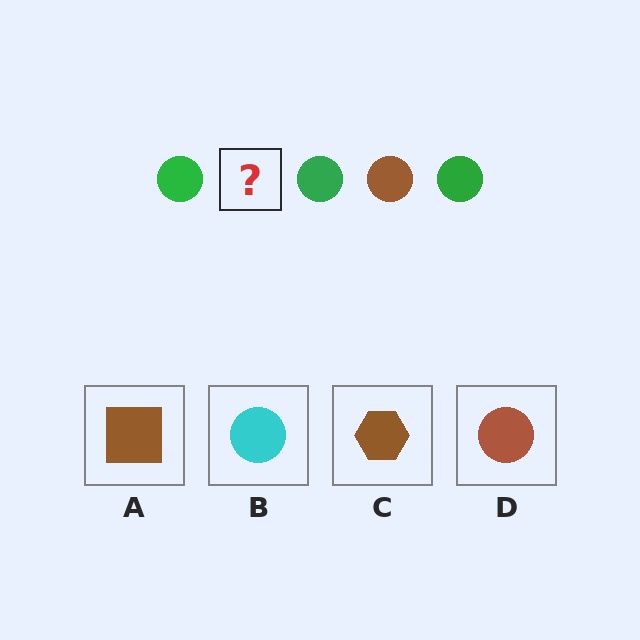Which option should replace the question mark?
Option D.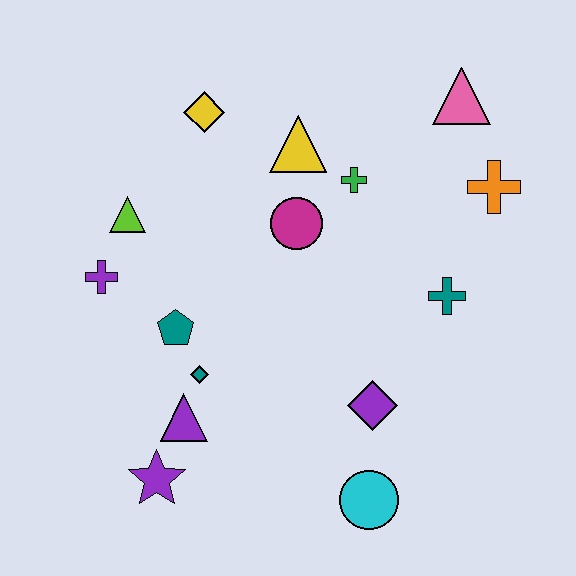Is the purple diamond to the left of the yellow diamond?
No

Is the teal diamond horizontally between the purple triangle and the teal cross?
Yes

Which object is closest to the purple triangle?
The teal diamond is closest to the purple triangle.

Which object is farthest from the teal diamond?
The pink triangle is farthest from the teal diamond.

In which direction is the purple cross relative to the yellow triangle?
The purple cross is to the left of the yellow triangle.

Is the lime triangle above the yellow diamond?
No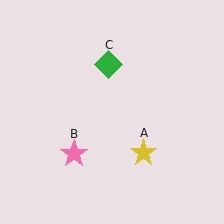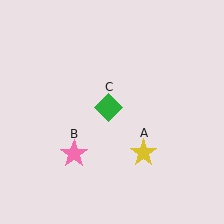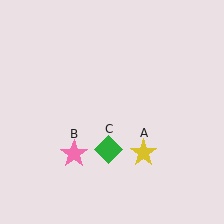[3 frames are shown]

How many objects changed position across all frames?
1 object changed position: green diamond (object C).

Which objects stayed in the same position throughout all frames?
Yellow star (object A) and pink star (object B) remained stationary.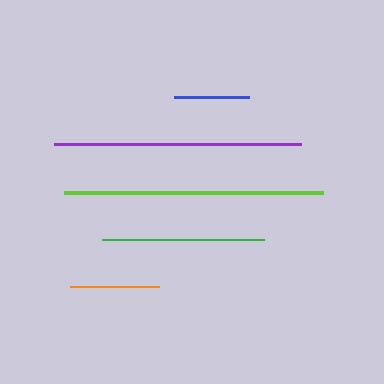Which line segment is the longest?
The lime line is the longest at approximately 259 pixels.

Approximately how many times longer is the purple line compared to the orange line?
The purple line is approximately 2.8 times the length of the orange line.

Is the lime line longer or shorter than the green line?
The lime line is longer than the green line.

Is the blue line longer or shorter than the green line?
The green line is longer than the blue line.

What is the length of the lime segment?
The lime segment is approximately 259 pixels long.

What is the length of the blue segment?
The blue segment is approximately 75 pixels long.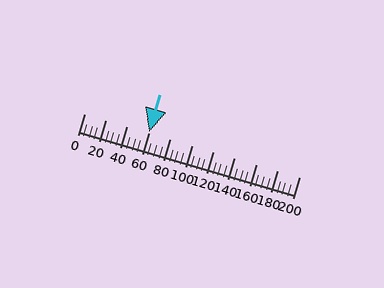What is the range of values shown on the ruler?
The ruler shows values from 0 to 200.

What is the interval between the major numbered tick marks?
The major tick marks are spaced 20 units apart.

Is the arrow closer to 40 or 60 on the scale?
The arrow is closer to 60.